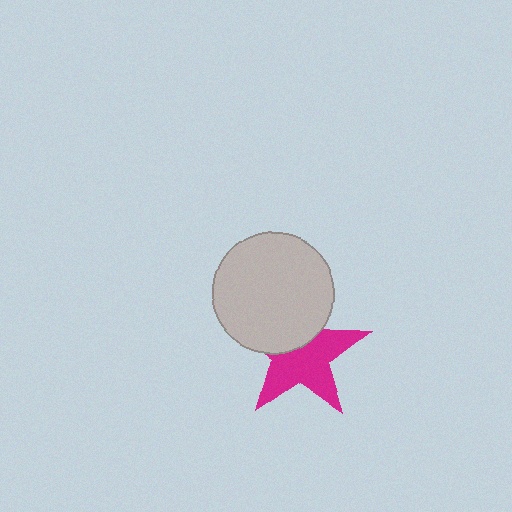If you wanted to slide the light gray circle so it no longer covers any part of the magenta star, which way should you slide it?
Slide it up — that is the most direct way to separate the two shapes.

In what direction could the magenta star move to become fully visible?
The magenta star could move down. That would shift it out from behind the light gray circle entirely.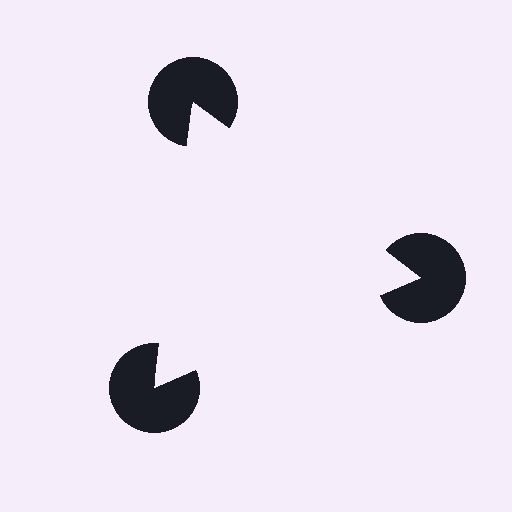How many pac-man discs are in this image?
There are 3 — one at each vertex of the illusory triangle.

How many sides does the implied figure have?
3 sides.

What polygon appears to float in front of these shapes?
An illusory triangle — its edges are inferred from the aligned wedge cuts in the pac-man discs, not physically drawn.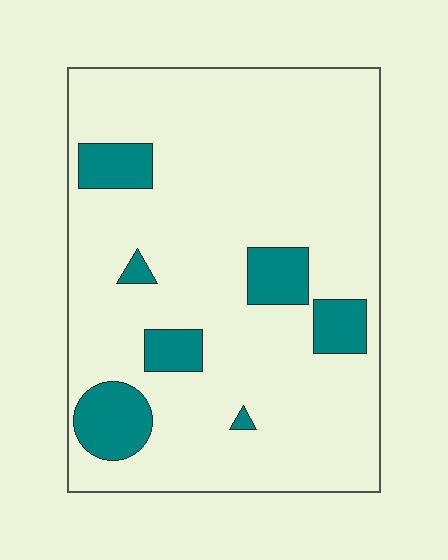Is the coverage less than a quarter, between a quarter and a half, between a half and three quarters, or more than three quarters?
Less than a quarter.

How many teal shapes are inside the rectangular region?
7.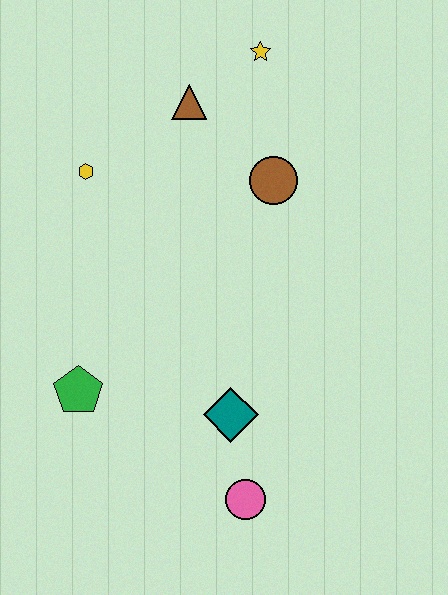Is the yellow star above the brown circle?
Yes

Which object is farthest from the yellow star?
The pink circle is farthest from the yellow star.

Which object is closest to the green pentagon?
The teal diamond is closest to the green pentagon.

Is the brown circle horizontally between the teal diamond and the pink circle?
No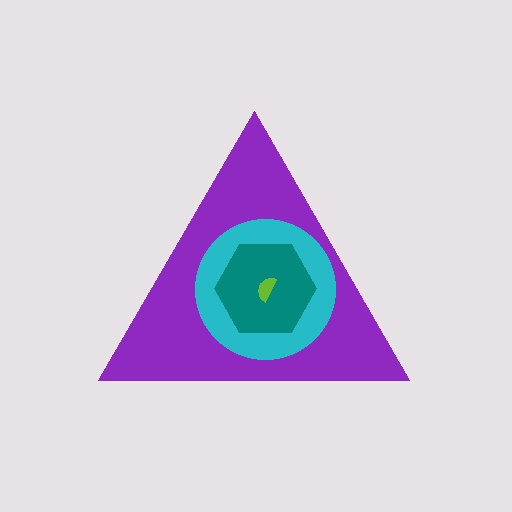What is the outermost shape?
The purple triangle.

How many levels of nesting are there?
4.